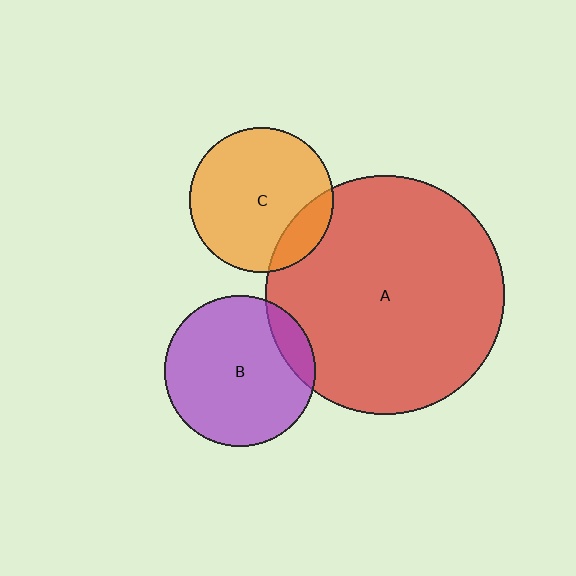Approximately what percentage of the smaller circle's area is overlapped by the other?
Approximately 10%.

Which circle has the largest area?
Circle A (red).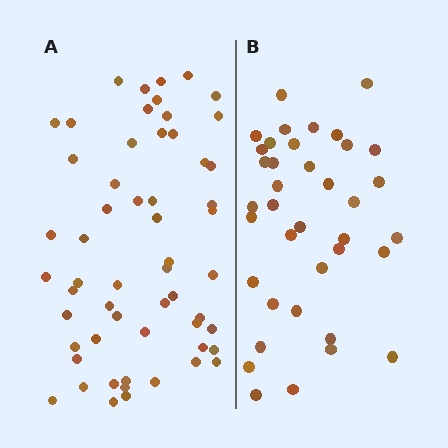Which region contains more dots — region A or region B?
Region A (the left region) has more dots.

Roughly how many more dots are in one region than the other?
Region A has approximately 20 more dots than region B.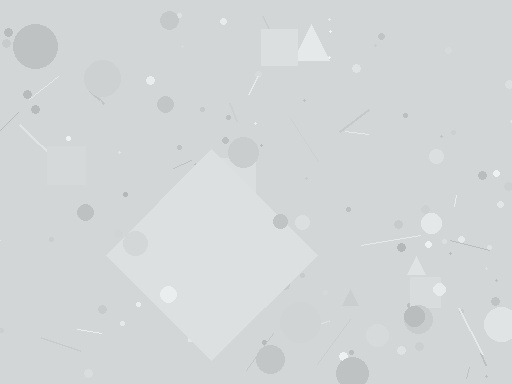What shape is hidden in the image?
A diamond is hidden in the image.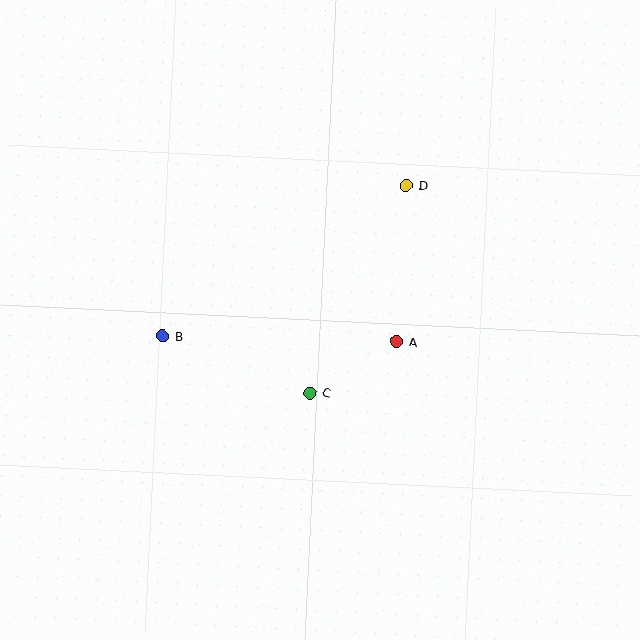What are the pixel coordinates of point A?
Point A is at (397, 341).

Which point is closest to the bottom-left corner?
Point B is closest to the bottom-left corner.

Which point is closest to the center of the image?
Point C at (310, 393) is closest to the center.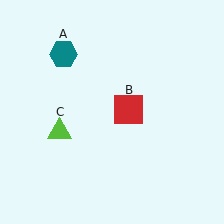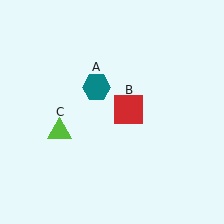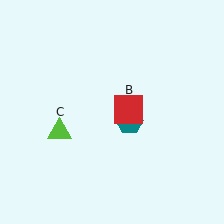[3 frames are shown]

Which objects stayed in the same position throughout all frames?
Red square (object B) and lime triangle (object C) remained stationary.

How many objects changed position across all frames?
1 object changed position: teal hexagon (object A).